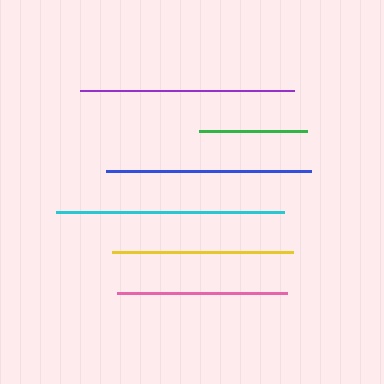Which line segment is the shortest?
The green line is the shortest at approximately 108 pixels.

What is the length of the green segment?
The green segment is approximately 108 pixels long.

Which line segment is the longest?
The cyan line is the longest at approximately 228 pixels.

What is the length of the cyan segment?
The cyan segment is approximately 228 pixels long.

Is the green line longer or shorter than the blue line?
The blue line is longer than the green line.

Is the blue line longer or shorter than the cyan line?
The cyan line is longer than the blue line.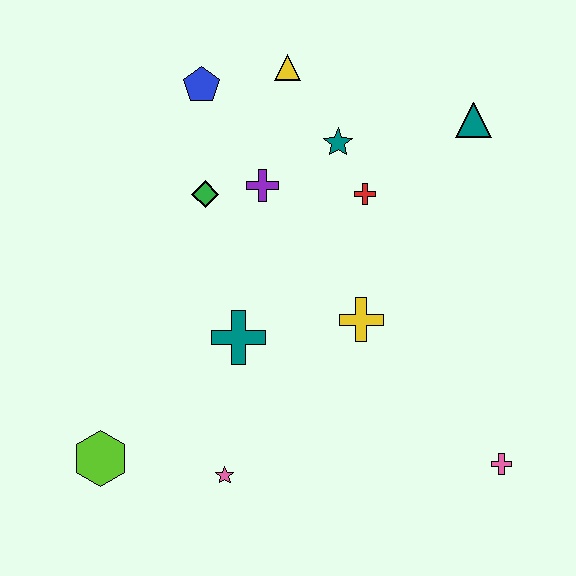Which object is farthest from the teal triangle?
The lime hexagon is farthest from the teal triangle.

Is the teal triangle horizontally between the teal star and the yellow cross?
No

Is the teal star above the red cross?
Yes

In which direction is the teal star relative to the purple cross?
The teal star is to the right of the purple cross.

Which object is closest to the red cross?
The teal star is closest to the red cross.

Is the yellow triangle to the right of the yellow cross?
No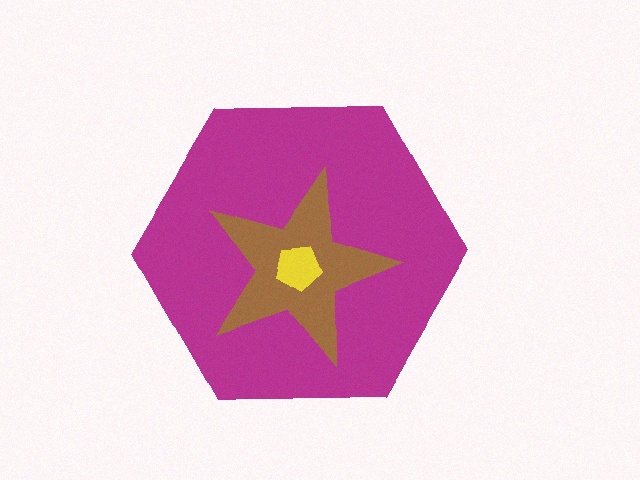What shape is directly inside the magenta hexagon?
The brown star.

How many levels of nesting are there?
3.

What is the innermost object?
The yellow pentagon.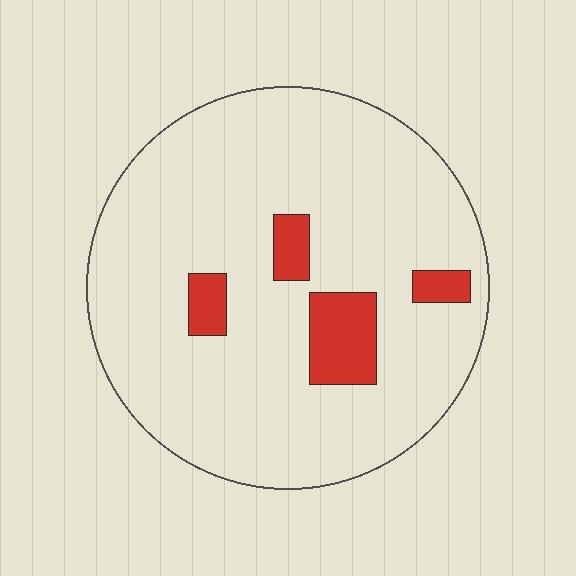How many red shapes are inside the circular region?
4.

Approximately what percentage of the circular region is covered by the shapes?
Approximately 10%.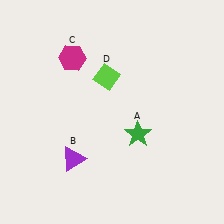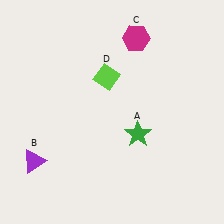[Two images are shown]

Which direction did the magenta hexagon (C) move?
The magenta hexagon (C) moved right.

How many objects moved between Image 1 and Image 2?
2 objects moved between the two images.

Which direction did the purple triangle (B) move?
The purple triangle (B) moved left.